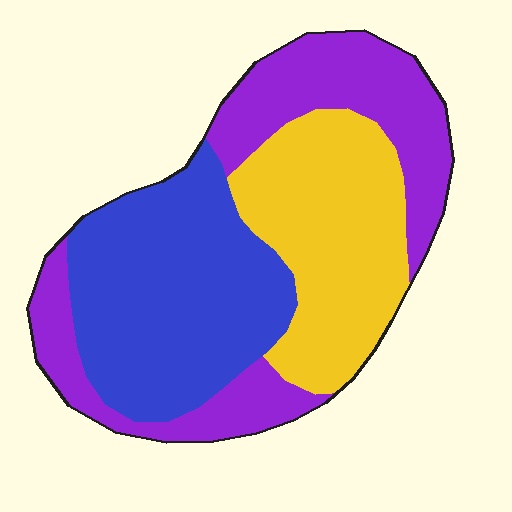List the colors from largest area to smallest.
From largest to smallest: blue, purple, yellow.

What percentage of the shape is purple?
Purple takes up about one third (1/3) of the shape.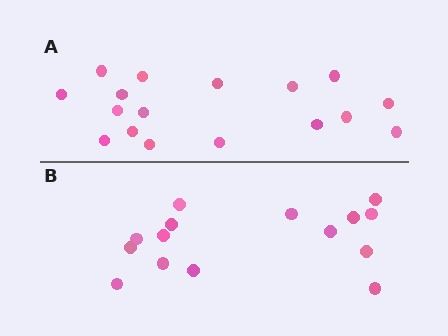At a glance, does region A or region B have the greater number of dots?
Region A (the top region) has more dots.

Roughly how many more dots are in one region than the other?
Region A has just a few more — roughly 2 or 3 more dots than region B.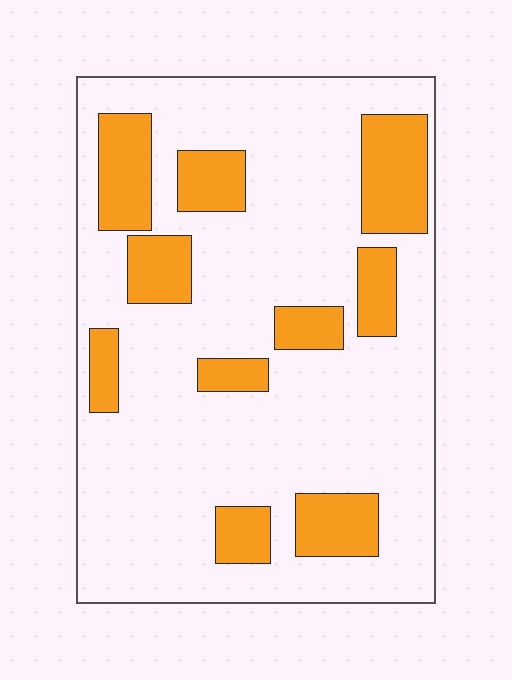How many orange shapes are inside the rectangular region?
10.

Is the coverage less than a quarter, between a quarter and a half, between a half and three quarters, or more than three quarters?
Less than a quarter.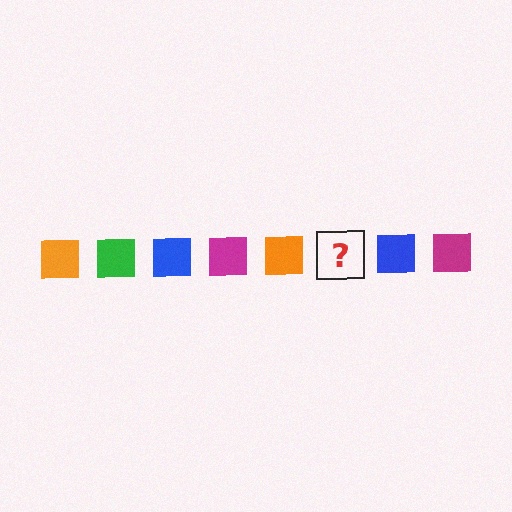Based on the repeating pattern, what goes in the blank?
The blank should be a green square.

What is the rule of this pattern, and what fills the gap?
The rule is that the pattern cycles through orange, green, blue, magenta squares. The gap should be filled with a green square.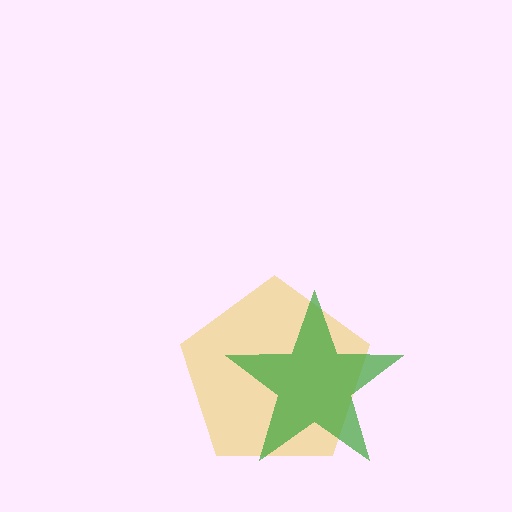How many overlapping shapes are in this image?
There are 2 overlapping shapes in the image.